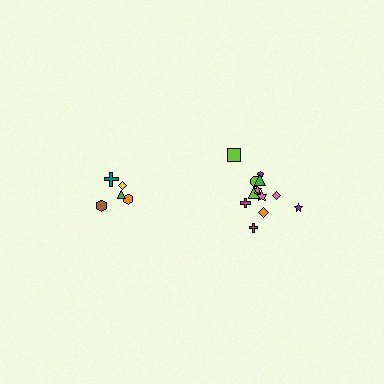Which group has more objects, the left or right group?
The right group.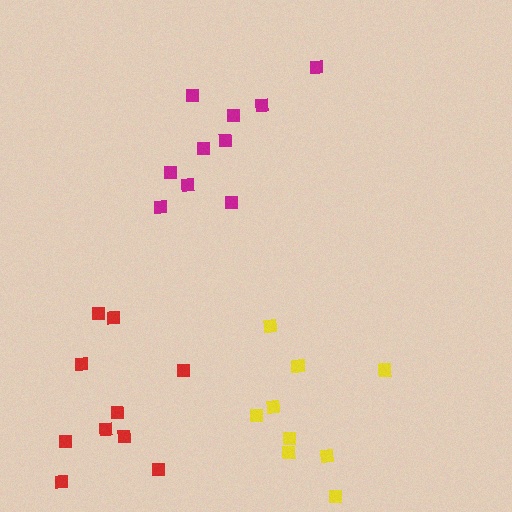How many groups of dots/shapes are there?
There are 3 groups.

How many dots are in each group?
Group 1: 10 dots, Group 2: 10 dots, Group 3: 9 dots (29 total).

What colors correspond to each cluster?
The clusters are colored: red, magenta, yellow.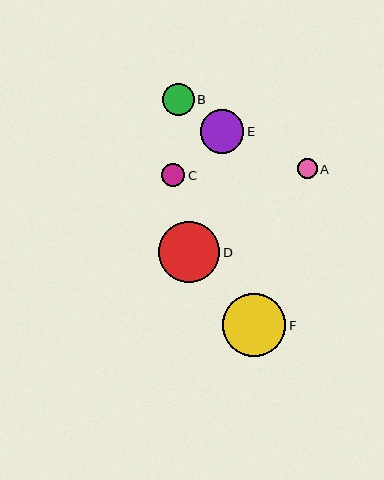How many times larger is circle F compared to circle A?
Circle F is approximately 3.2 times the size of circle A.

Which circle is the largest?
Circle F is the largest with a size of approximately 63 pixels.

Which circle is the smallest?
Circle A is the smallest with a size of approximately 20 pixels.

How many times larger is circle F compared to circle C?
Circle F is approximately 2.7 times the size of circle C.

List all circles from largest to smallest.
From largest to smallest: F, D, E, B, C, A.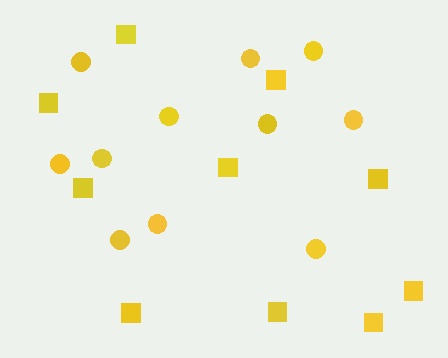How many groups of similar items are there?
There are 2 groups: one group of circles (11) and one group of squares (10).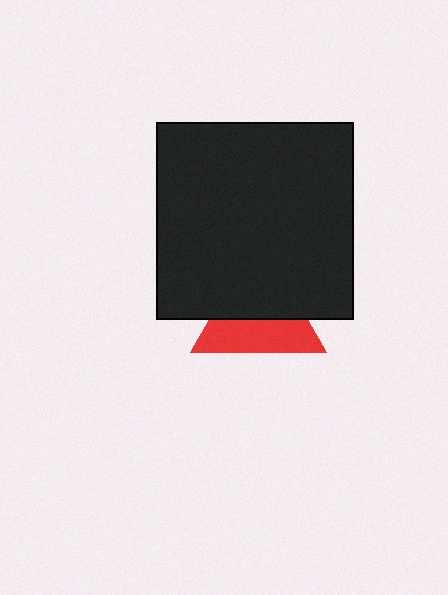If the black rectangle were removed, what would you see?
You would see the complete red triangle.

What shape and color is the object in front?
The object in front is a black rectangle.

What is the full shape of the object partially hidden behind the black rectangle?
The partially hidden object is a red triangle.